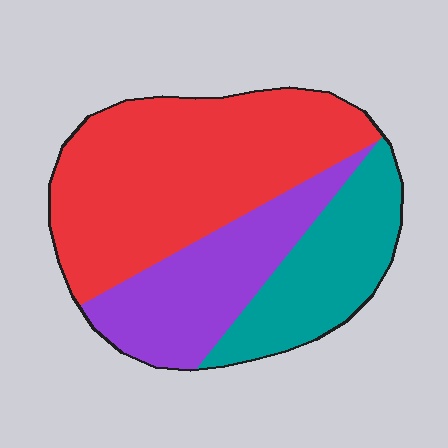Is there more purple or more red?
Red.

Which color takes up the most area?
Red, at roughly 50%.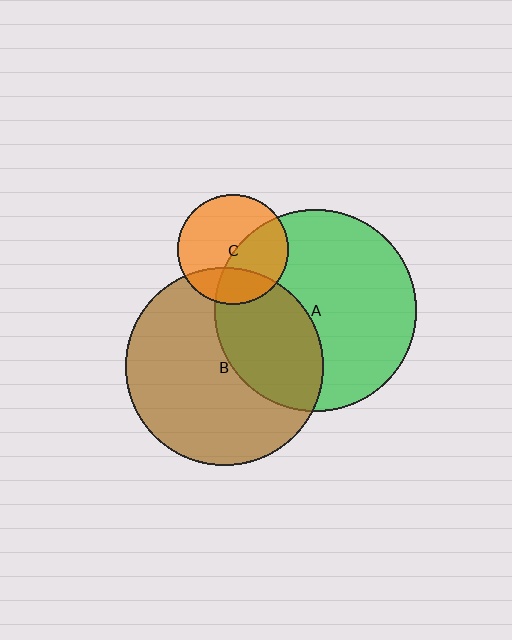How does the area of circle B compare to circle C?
Approximately 3.2 times.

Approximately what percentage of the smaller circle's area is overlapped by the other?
Approximately 35%.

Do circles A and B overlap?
Yes.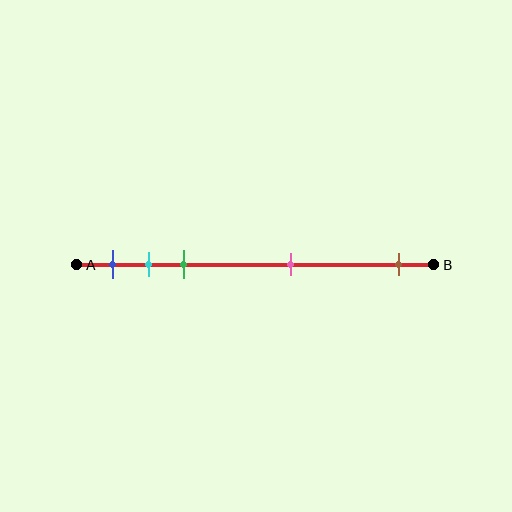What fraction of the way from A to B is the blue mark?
The blue mark is approximately 10% (0.1) of the way from A to B.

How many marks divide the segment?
There are 5 marks dividing the segment.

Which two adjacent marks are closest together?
The cyan and green marks are the closest adjacent pair.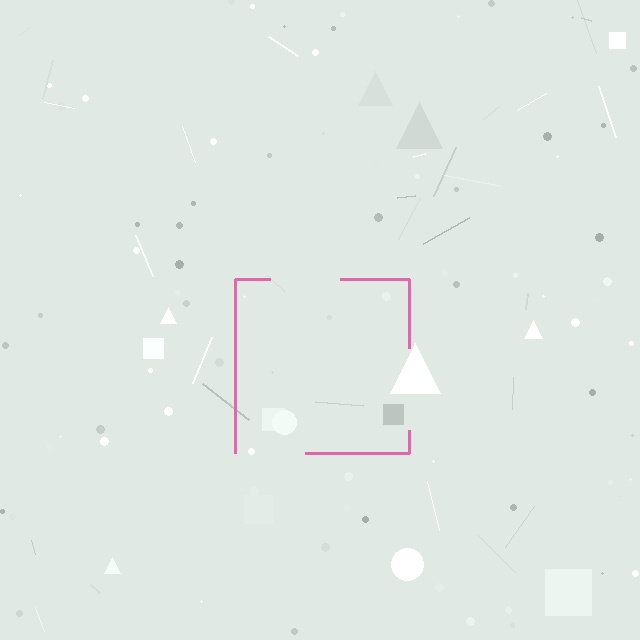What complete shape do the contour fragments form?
The contour fragments form a square.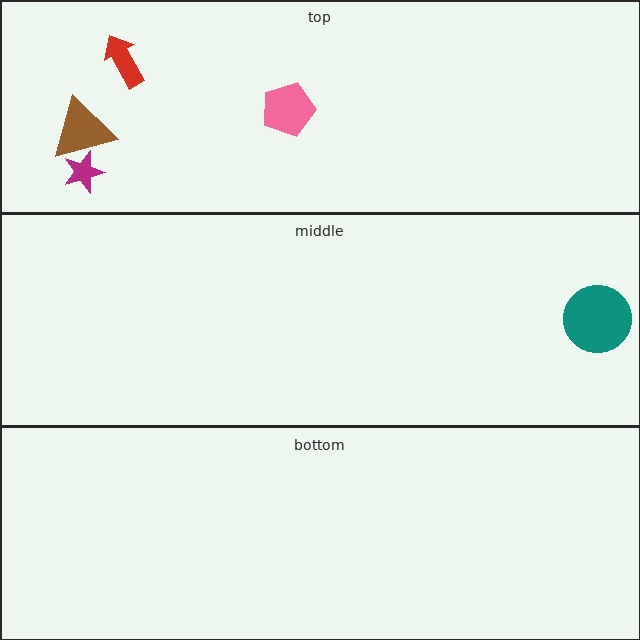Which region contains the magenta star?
The top region.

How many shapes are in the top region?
4.